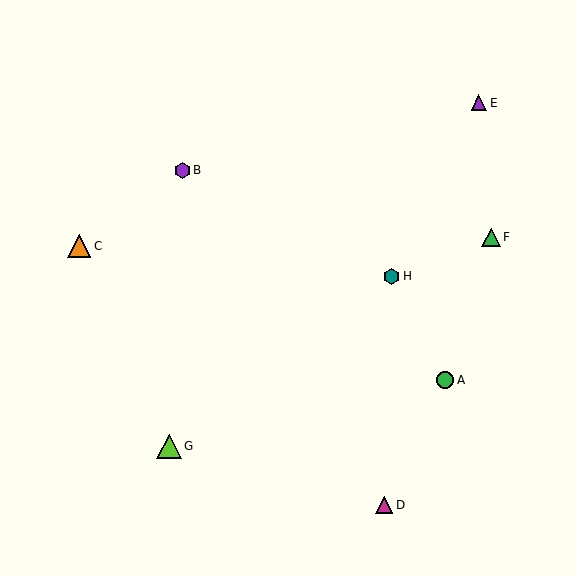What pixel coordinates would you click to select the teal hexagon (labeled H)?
Click at (391, 276) to select the teal hexagon H.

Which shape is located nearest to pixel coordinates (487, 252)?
The green triangle (labeled F) at (491, 237) is nearest to that location.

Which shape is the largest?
The lime triangle (labeled G) is the largest.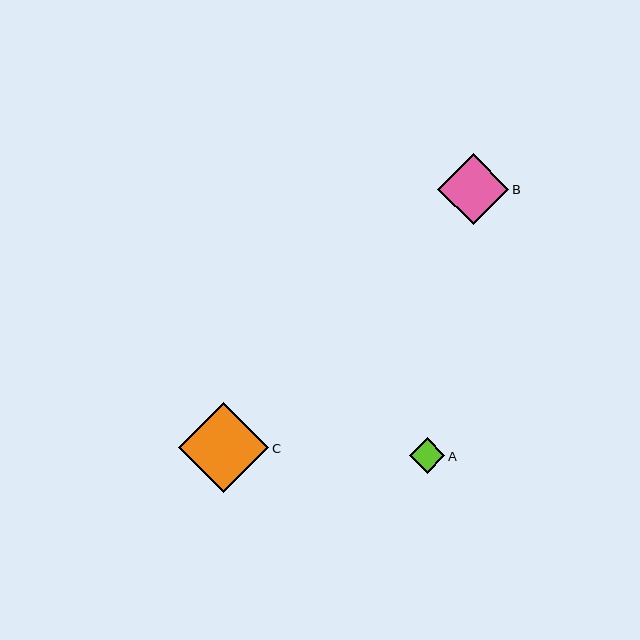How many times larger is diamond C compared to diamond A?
Diamond C is approximately 2.5 times the size of diamond A.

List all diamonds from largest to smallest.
From largest to smallest: C, B, A.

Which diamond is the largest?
Diamond C is the largest with a size of approximately 90 pixels.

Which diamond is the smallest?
Diamond A is the smallest with a size of approximately 36 pixels.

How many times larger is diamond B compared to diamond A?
Diamond B is approximately 2.0 times the size of diamond A.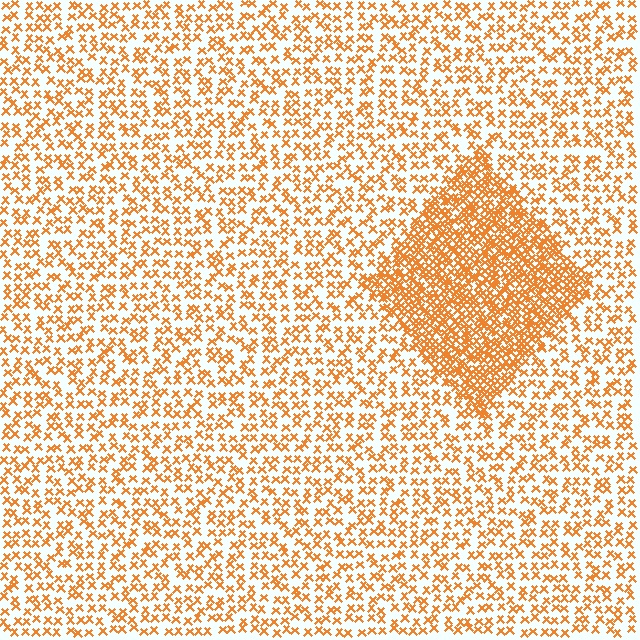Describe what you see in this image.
The image contains small orange elements arranged at two different densities. A diamond-shaped region is visible where the elements are more densely packed than the surrounding area.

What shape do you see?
I see a diamond.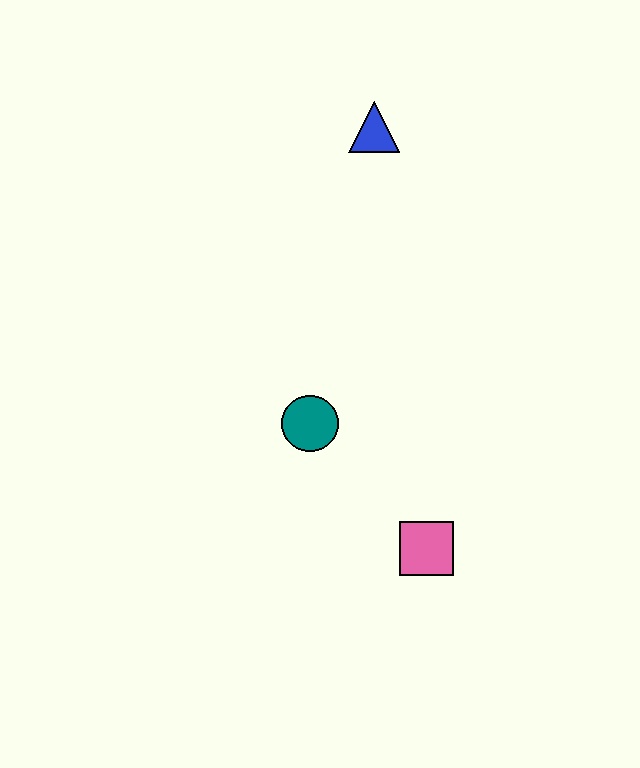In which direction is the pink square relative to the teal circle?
The pink square is below the teal circle.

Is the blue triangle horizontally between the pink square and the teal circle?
Yes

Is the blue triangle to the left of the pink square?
Yes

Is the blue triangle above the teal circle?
Yes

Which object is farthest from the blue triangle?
The pink square is farthest from the blue triangle.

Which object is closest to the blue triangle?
The teal circle is closest to the blue triangle.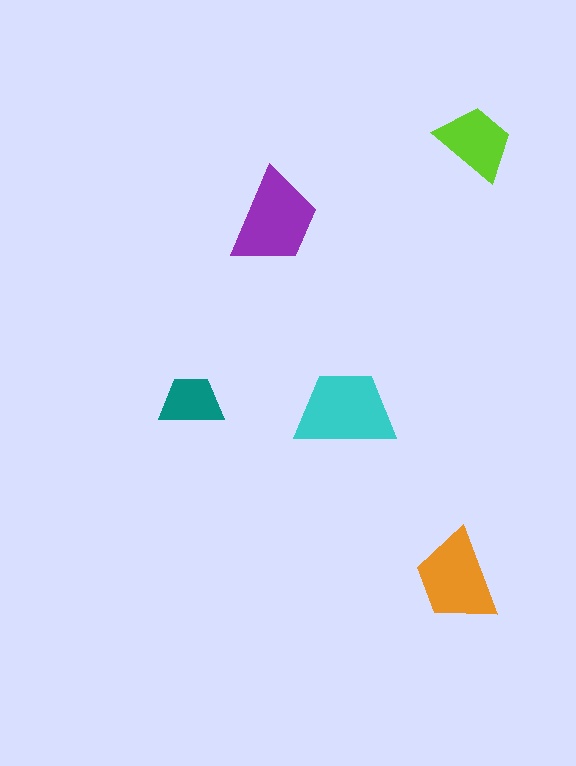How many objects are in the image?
There are 5 objects in the image.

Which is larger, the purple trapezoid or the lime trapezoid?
The purple one.